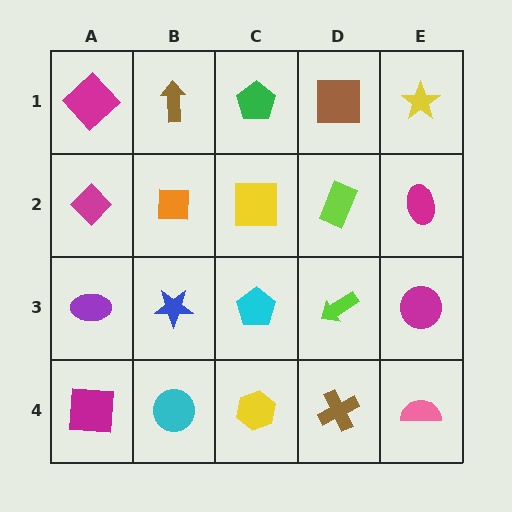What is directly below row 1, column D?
A lime rectangle.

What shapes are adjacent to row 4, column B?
A blue star (row 3, column B), a magenta square (row 4, column A), a yellow hexagon (row 4, column C).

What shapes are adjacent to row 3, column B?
An orange square (row 2, column B), a cyan circle (row 4, column B), a purple ellipse (row 3, column A), a cyan pentagon (row 3, column C).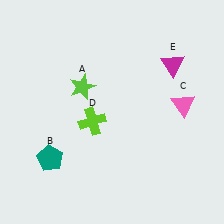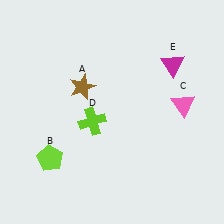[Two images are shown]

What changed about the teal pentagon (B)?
In Image 1, B is teal. In Image 2, it changed to lime.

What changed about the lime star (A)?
In Image 1, A is lime. In Image 2, it changed to brown.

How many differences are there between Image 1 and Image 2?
There are 2 differences between the two images.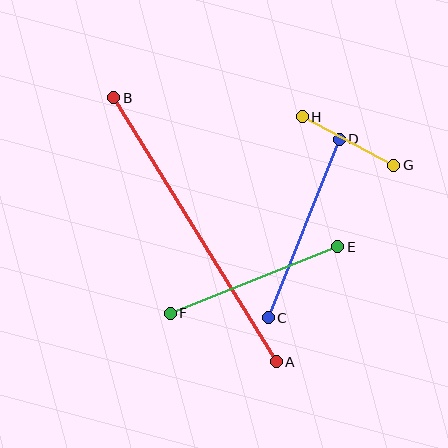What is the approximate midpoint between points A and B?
The midpoint is at approximately (195, 230) pixels.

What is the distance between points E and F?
The distance is approximately 180 pixels.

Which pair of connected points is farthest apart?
Points A and B are farthest apart.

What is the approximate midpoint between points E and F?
The midpoint is at approximately (254, 280) pixels.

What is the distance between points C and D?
The distance is approximately 192 pixels.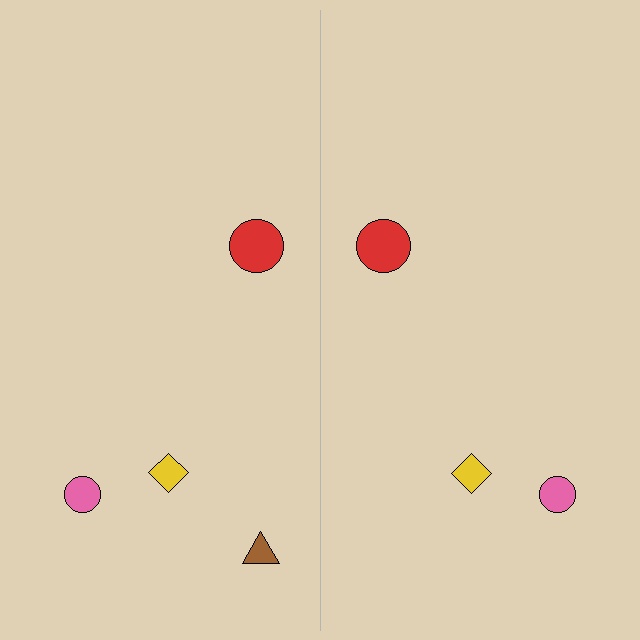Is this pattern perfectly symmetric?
No, the pattern is not perfectly symmetric. A brown triangle is missing from the right side.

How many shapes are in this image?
There are 7 shapes in this image.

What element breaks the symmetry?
A brown triangle is missing from the right side.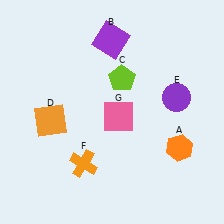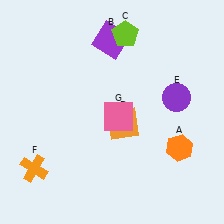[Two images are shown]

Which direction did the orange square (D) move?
The orange square (D) moved right.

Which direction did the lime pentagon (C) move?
The lime pentagon (C) moved up.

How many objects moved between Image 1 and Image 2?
3 objects moved between the two images.